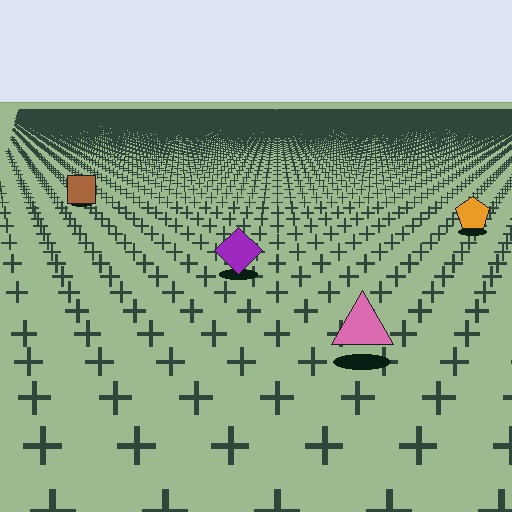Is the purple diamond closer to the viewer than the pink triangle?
No. The pink triangle is closer — you can tell from the texture gradient: the ground texture is coarser near it.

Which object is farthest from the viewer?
The brown square is farthest from the viewer. It appears smaller and the ground texture around it is denser.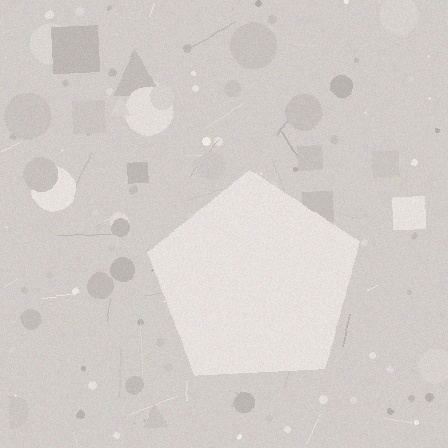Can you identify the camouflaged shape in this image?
The camouflaged shape is a pentagon.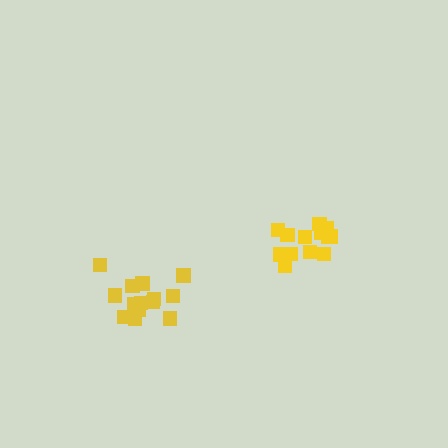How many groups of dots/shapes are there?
There are 2 groups.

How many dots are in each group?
Group 1: 13 dots, Group 2: 15 dots (28 total).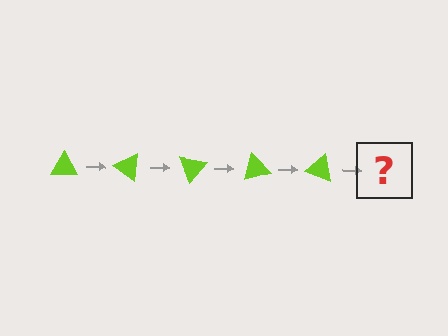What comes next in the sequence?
The next element should be a lime triangle rotated 175 degrees.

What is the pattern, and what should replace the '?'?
The pattern is that the triangle rotates 35 degrees each step. The '?' should be a lime triangle rotated 175 degrees.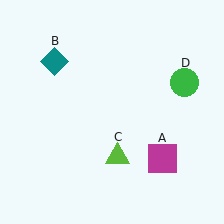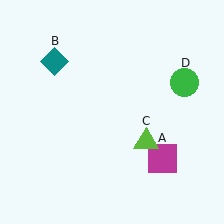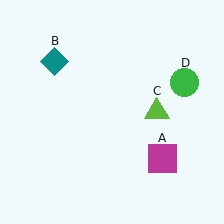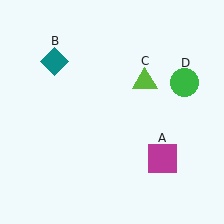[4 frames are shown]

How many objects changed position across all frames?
1 object changed position: lime triangle (object C).